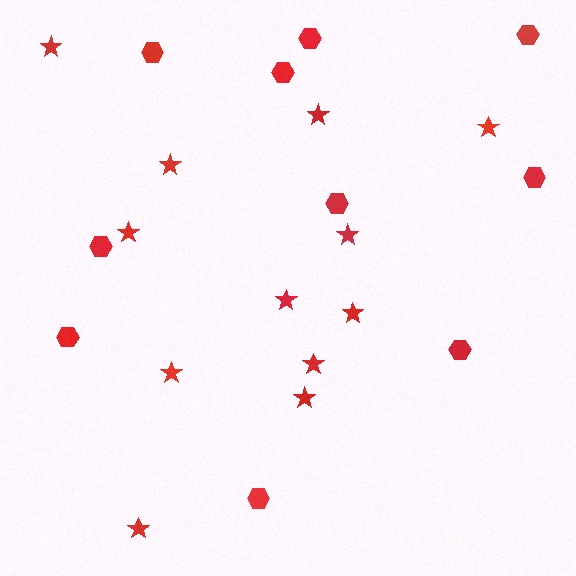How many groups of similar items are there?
There are 2 groups: one group of stars (12) and one group of hexagons (10).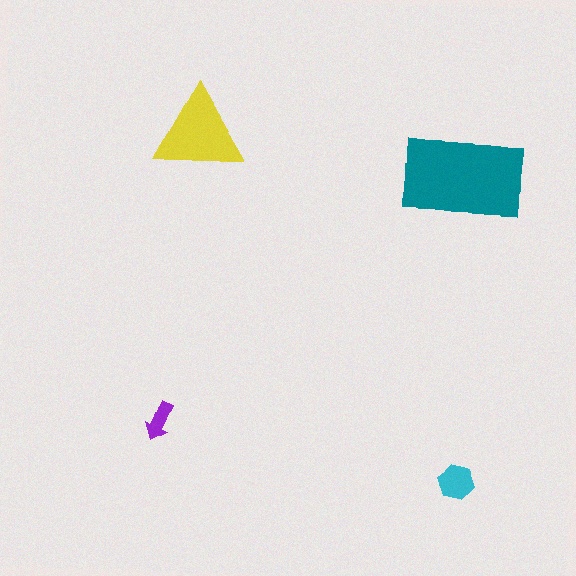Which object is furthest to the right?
The cyan hexagon is rightmost.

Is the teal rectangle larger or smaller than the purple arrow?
Larger.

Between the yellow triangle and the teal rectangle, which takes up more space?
The teal rectangle.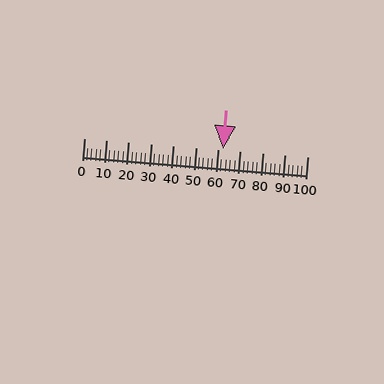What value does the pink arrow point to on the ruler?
The pink arrow points to approximately 62.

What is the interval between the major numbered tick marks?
The major tick marks are spaced 10 units apart.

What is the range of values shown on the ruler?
The ruler shows values from 0 to 100.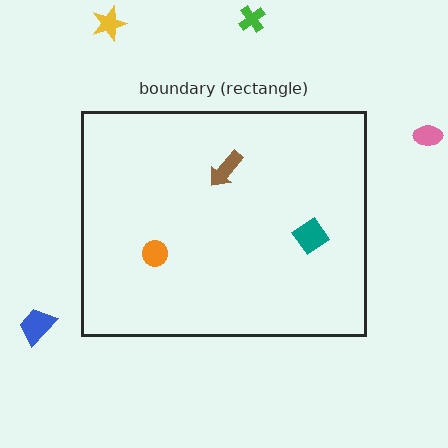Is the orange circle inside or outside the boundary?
Inside.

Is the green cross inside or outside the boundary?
Outside.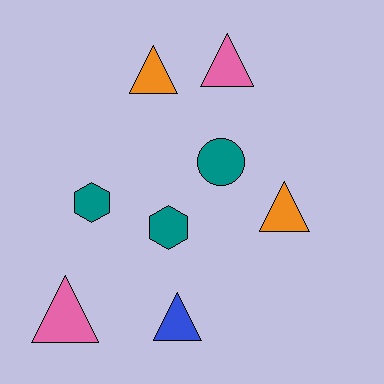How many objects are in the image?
There are 8 objects.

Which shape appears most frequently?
Triangle, with 5 objects.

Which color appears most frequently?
Teal, with 3 objects.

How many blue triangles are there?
There is 1 blue triangle.